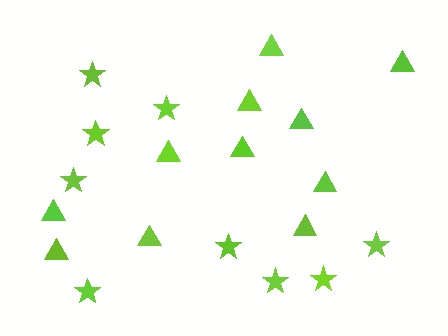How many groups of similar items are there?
There are 2 groups: one group of stars (9) and one group of triangles (11).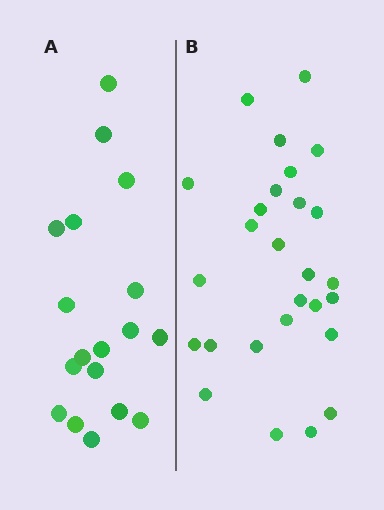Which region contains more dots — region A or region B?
Region B (the right region) has more dots.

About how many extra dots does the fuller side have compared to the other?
Region B has roughly 8 or so more dots than region A.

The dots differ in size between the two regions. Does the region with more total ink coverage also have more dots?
No. Region A has more total ink coverage because its dots are larger, but region B actually contains more individual dots. Total area can be misleading — the number of items is what matters here.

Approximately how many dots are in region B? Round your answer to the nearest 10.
About 30 dots. (The exact count is 27, which rounds to 30.)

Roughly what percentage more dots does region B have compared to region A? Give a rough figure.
About 50% more.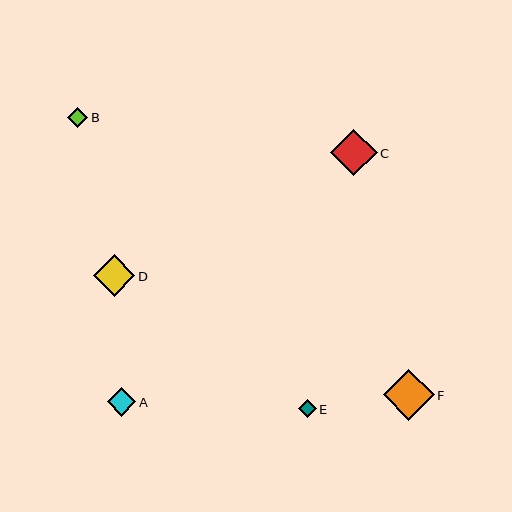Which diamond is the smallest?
Diamond E is the smallest with a size of approximately 18 pixels.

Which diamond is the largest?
Diamond F is the largest with a size of approximately 51 pixels.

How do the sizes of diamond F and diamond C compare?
Diamond F and diamond C are approximately the same size.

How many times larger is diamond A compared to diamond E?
Diamond A is approximately 1.5 times the size of diamond E.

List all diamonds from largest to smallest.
From largest to smallest: F, C, D, A, B, E.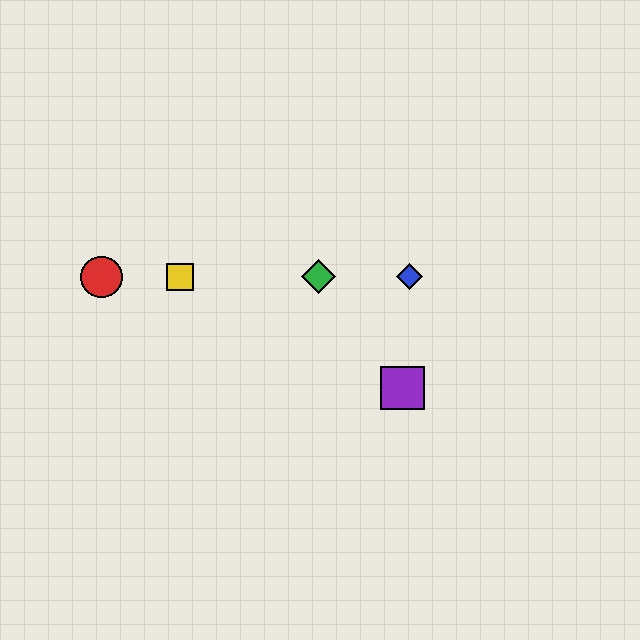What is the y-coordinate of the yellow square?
The yellow square is at y≈277.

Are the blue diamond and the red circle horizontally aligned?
Yes, both are at y≈277.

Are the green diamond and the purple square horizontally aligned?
No, the green diamond is at y≈277 and the purple square is at y≈388.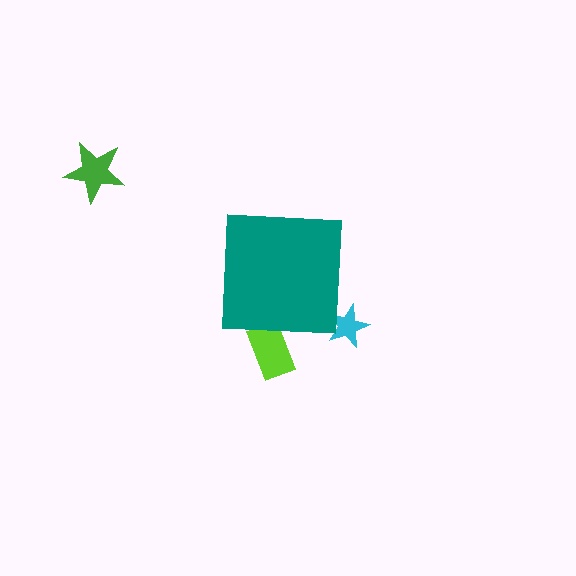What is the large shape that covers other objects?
A teal square.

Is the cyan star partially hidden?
Yes, the cyan star is partially hidden behind the teal square.